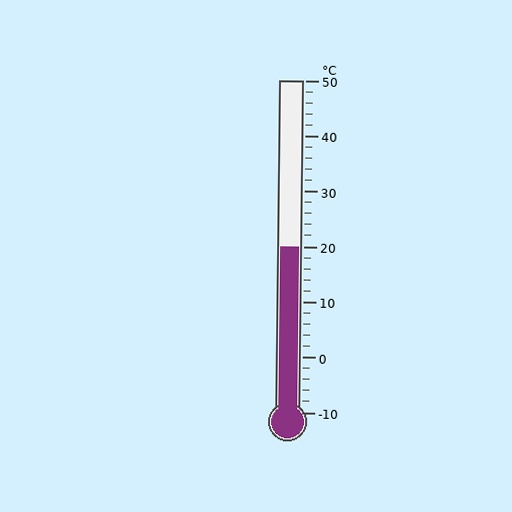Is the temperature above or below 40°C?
The temperature is below 40°C.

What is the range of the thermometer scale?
The thermometer scale ranges from -10°C to 50°C.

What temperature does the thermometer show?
The thermometer shows approximately 20°C.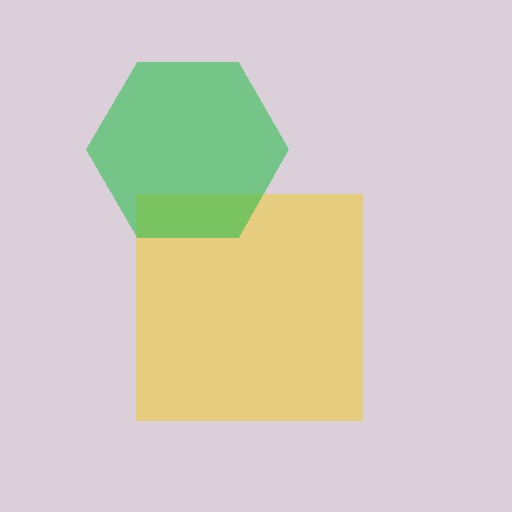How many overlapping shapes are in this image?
There are 2 overlapping shapes in the image.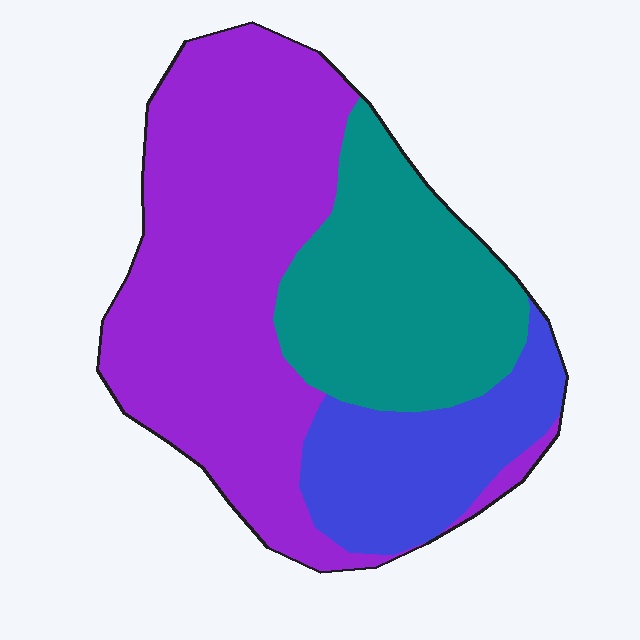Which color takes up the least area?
Blue, at roughly 20%.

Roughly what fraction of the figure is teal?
Teal covers around 30% of the figure.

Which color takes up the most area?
Purple, at roughly 50%.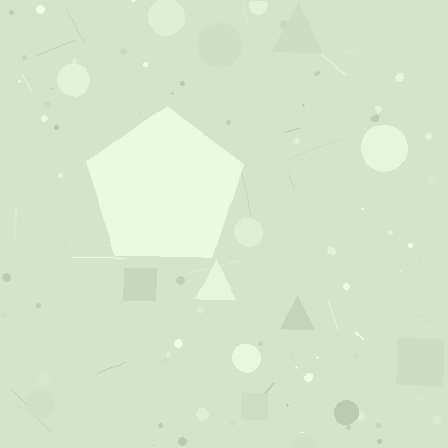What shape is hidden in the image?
A pentagon is hidden in the image.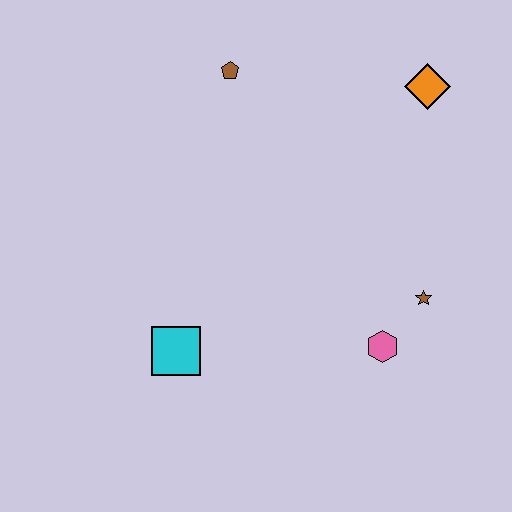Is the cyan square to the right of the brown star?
No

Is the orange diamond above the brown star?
Yes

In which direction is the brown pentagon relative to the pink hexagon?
The brown pentagon is above the pink hexagon.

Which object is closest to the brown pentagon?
The orange diamond is closest to the brown pentagon.